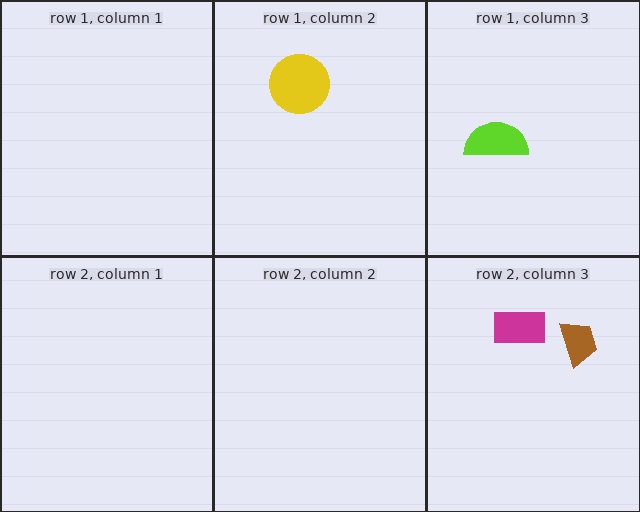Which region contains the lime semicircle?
The row 1, column 3 region.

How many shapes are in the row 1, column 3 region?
1.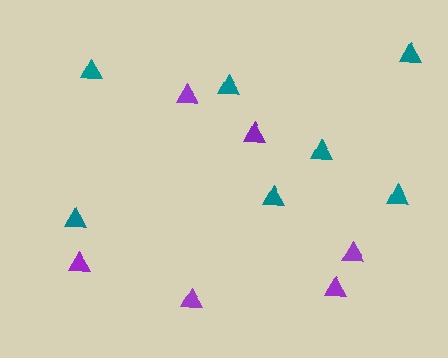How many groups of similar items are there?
There are 2 groups: one group of teal triangles (7) and one group of purple triangles (6).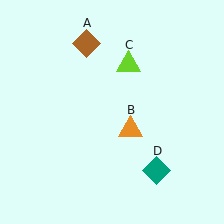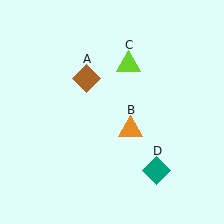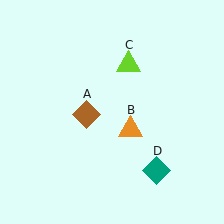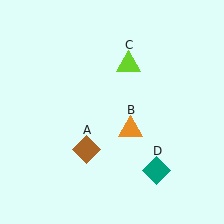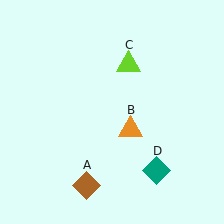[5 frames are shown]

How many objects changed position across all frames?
1 object changed position: brown diamond (object A).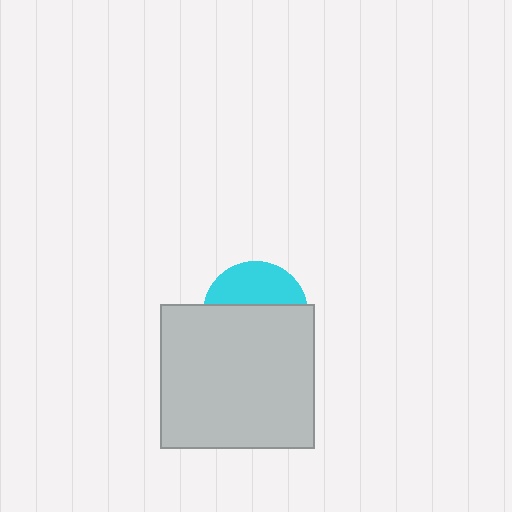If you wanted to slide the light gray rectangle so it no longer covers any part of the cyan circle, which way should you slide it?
Slide it down — that is the most direct way to separate the two shapes.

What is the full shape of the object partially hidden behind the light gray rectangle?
The partially hidden object is a cyan circle.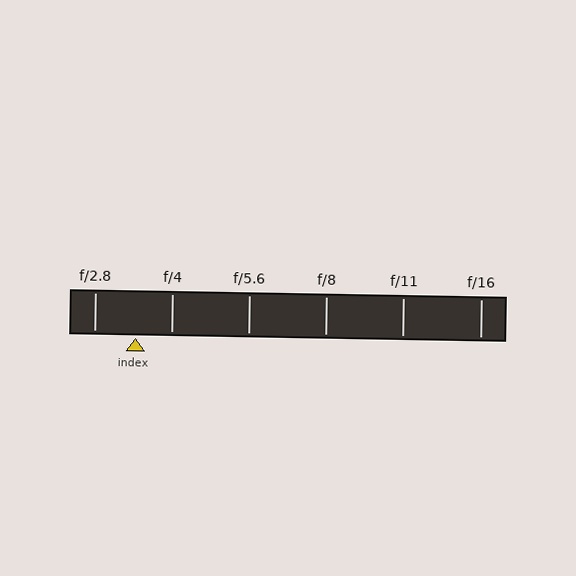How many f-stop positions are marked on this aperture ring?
There are 6 f-stop positions marked.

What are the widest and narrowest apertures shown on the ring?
The widest aperture shown is f/2.8 and the narrowest is f/16.